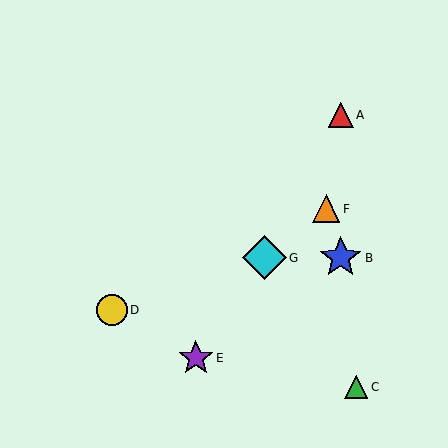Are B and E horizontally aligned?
No, B is at y≈258 and E is at y≈358.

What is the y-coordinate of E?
Object E is at y≈358.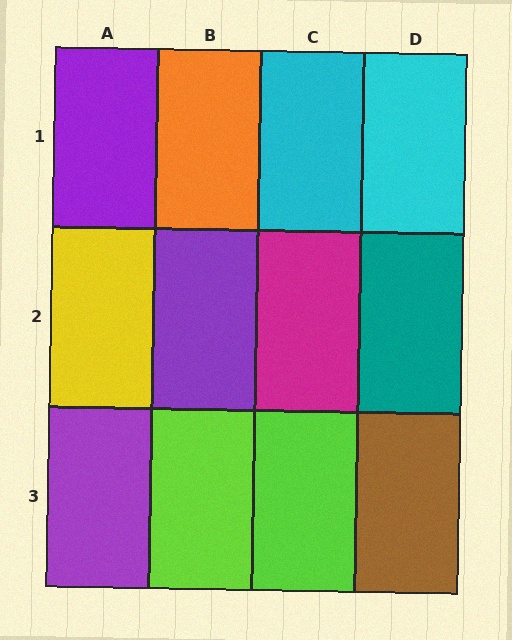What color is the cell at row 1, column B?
Orange.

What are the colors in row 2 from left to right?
Yellow, purple, magenta, teal.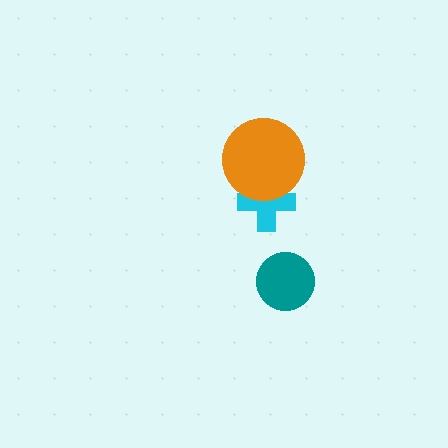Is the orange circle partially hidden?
No, no other shape covers it.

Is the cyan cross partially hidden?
Yes, it is partially covered by another shape.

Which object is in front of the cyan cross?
The orange circle is in front of the cyan cross.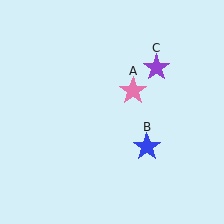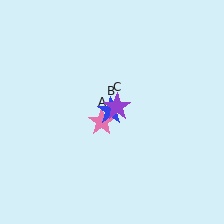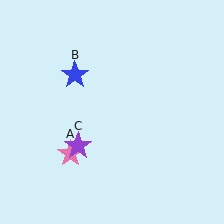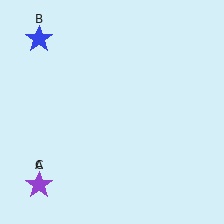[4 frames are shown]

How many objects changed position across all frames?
3 objects changed position: pink star (object A), blue star (object B), purple star (object C).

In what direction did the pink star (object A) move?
The pink star (object A) moved down and to the left.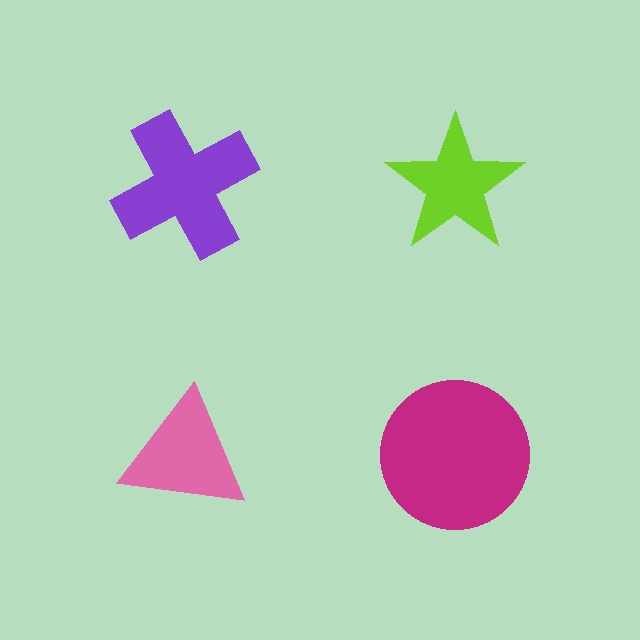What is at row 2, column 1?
A pink triangle.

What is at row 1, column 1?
A purple cross.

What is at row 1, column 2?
A lime star.